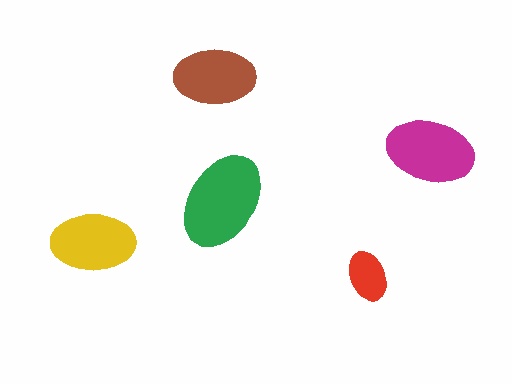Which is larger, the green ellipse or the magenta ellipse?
The green one.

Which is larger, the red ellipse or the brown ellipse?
The brown one.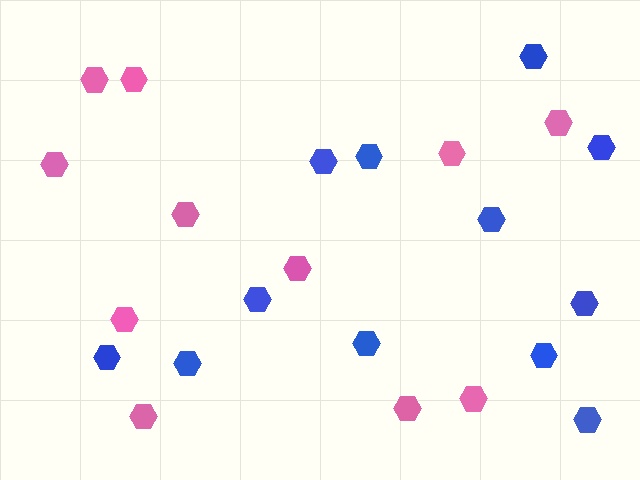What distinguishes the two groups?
There are 2 groups: one group of pink hexagons (11) and one group of blue hexagons (12).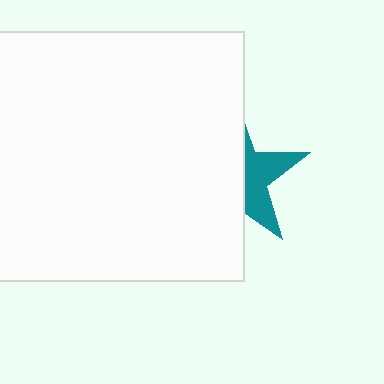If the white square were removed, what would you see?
You would see the complete teal star.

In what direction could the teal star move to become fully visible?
The teal star could move right. That would shift it out from behind the white square entirely.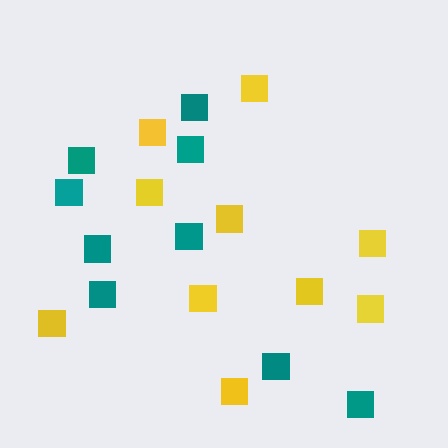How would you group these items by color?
There are 2 groups: one group of teal squares (9) and one group of yellow squares (10).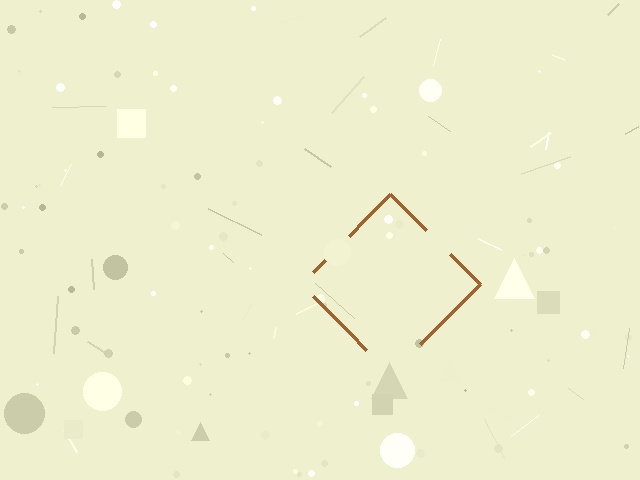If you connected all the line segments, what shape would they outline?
They would outline a diamond.